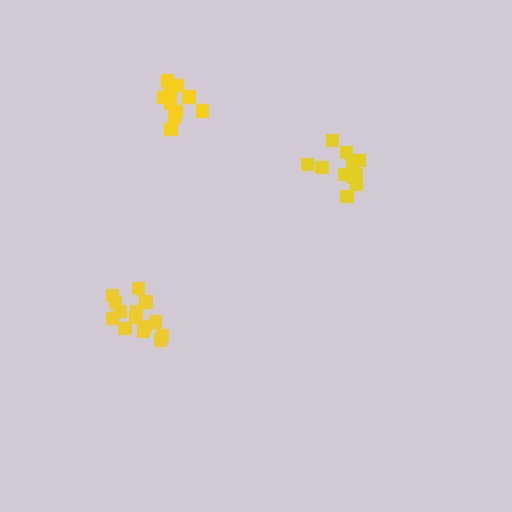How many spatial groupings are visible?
There are 3 spatial groupings.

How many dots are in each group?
Group 1: 14 dots, Group 2: 11 dots, Group 3: 11 dots (36 total).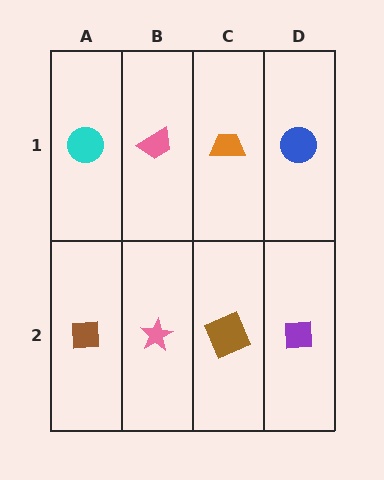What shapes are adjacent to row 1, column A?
A brown square (row 2, column A), a pink trapezoid (row 1, column B).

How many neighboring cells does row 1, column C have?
3.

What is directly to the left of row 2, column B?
A brown square.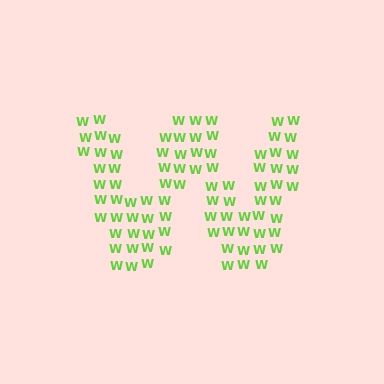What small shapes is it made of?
It is made of small letter W's.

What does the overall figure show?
The overall figure shows the letter W.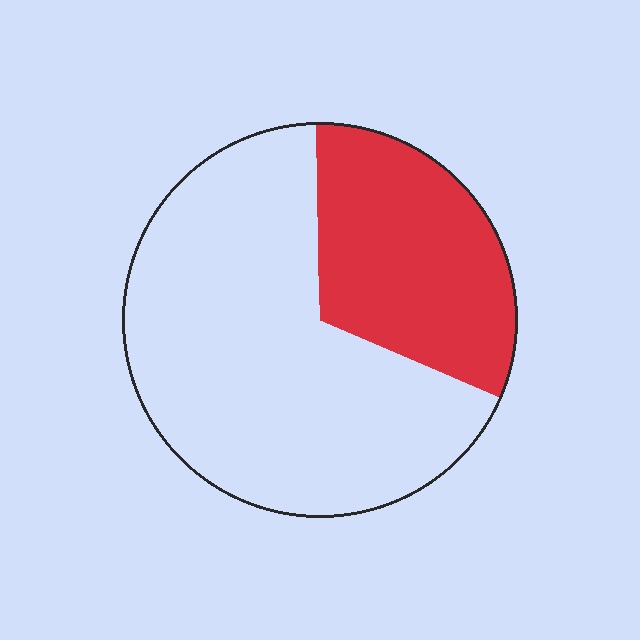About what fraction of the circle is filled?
About one third (1/3).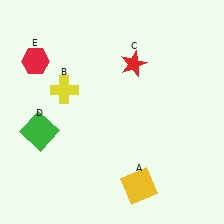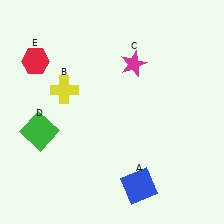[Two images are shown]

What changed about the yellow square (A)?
In Image 1, A is yellow. In Image 2, it changed to blue.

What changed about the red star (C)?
In Image 1, C is red. In Image 2, it changed to magenta.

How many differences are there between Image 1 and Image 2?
There are 2 differences between the two images.